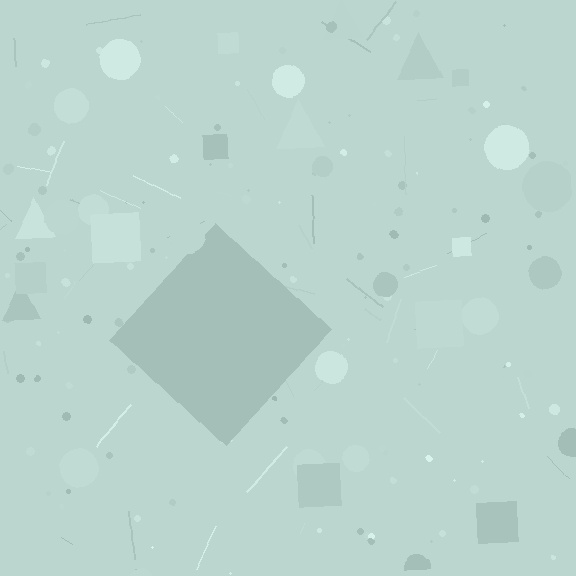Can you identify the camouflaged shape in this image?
The camouflaged shape is a diamond.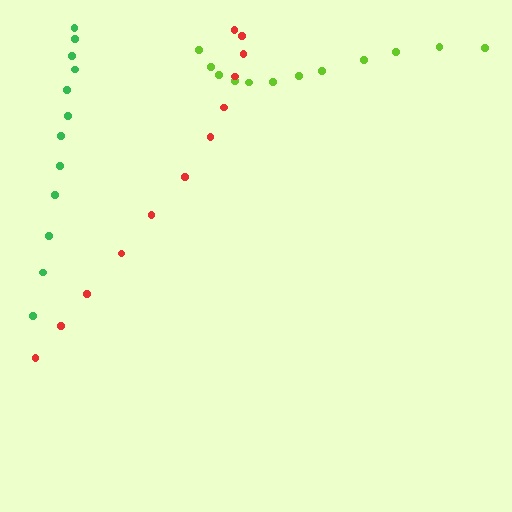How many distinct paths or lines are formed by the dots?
There are 3 distinct paths.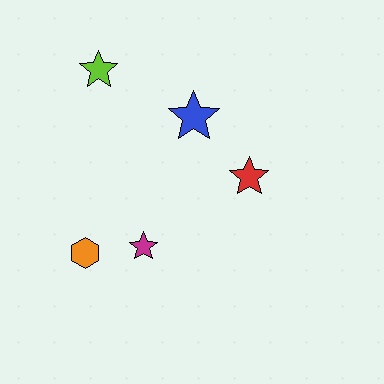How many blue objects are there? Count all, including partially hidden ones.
There is 1 blue object.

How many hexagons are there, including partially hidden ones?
There is 1 hexagon.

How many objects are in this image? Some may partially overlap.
There are 5 objects.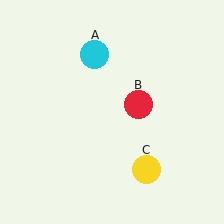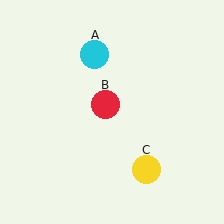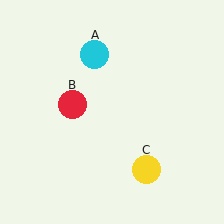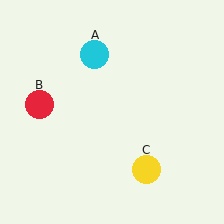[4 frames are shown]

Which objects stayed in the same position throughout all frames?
Cyan circle (object A) and yellow circle (object C) remained stationary.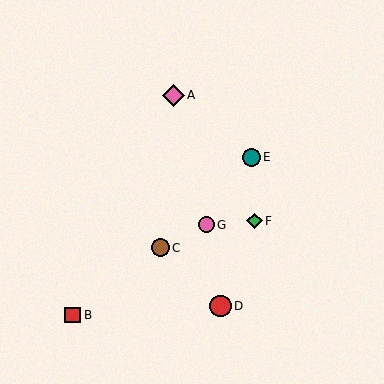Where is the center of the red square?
The center of the red square is at (73, 315).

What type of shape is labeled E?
Shape E is a teal circle.